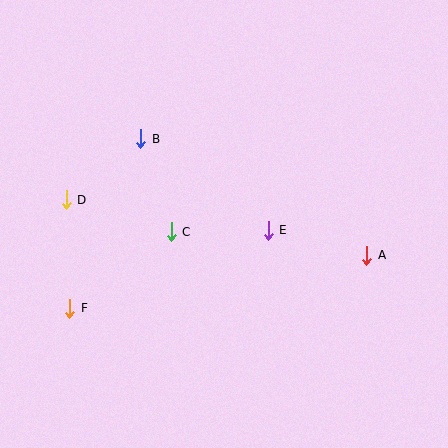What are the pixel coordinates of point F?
Point F is at (70, 308).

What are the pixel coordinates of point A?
Point A is at (367, 255).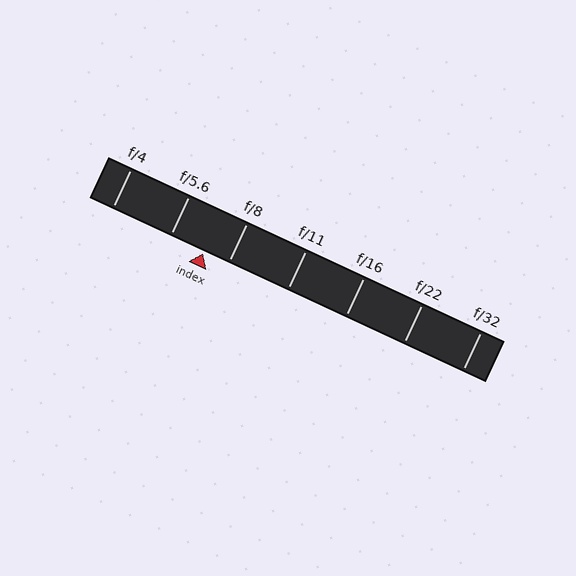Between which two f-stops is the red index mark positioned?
The index mark is between f/5.6 and f/8.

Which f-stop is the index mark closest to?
The index mark is closest to f/8.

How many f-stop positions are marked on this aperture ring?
There are 7 f-stop positions marked.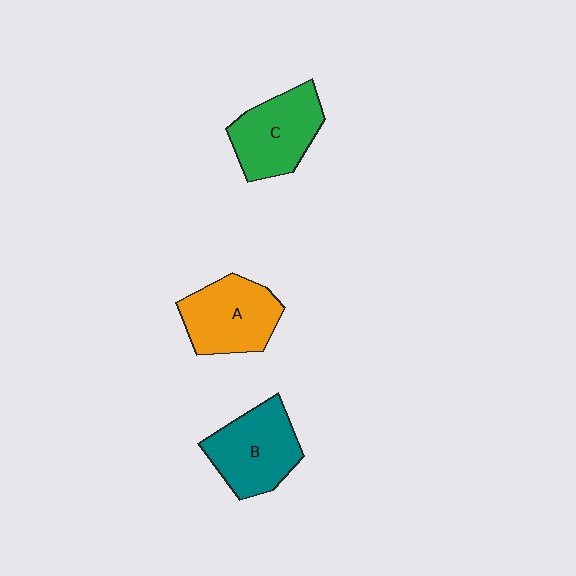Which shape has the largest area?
Shape B (teal).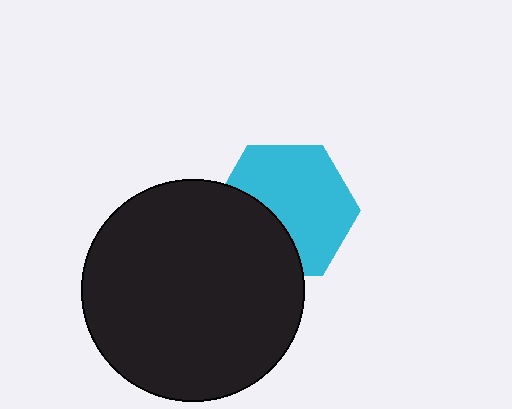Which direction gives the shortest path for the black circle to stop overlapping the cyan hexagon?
Moving toward the lower-left gives the shortest separation.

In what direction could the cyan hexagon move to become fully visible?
The cyan hexagon could move toward the upper-right. That would shift it out from behind the black circle entirely.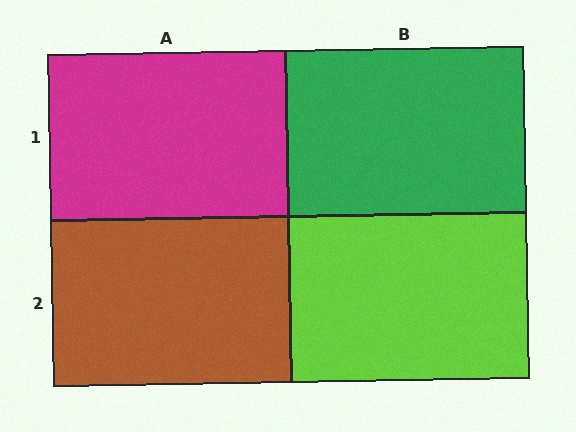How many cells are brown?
1 cell is brown.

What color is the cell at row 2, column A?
Brown.